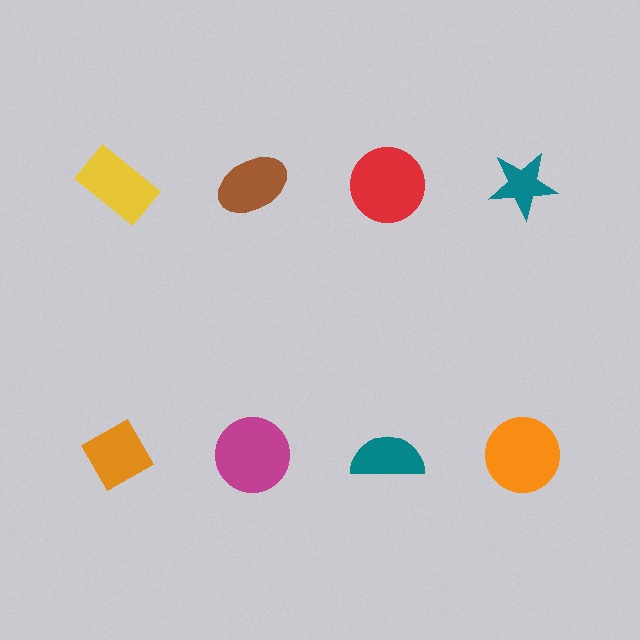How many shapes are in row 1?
4 shapes.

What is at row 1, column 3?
A red circle.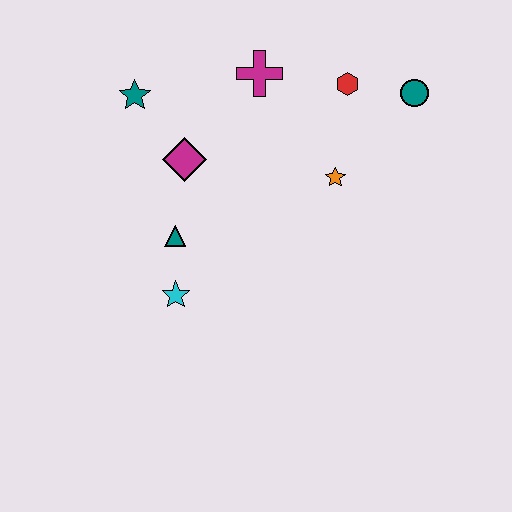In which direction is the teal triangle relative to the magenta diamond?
The teal triangle is below the magenta diamond.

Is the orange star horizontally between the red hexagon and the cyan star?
Yes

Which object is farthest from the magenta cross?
The cyan star is farthest from the magenta cross.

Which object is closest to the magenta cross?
The red hexagon is closest to the magenta cross.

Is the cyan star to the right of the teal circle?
No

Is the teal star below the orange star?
No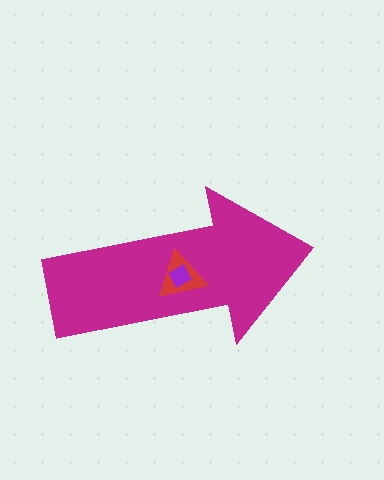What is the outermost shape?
The magenta arrow.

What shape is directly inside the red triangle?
The purple diamond.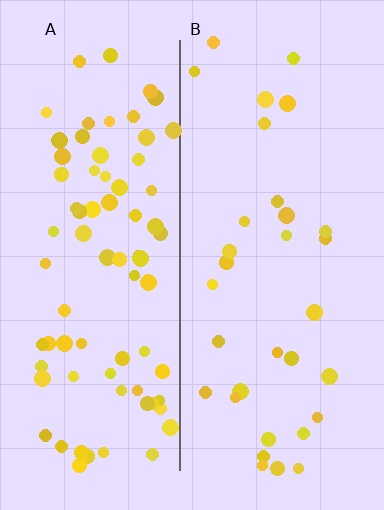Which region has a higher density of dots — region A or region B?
A (the left).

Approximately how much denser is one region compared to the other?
Approximately 2.5× — region A over region B.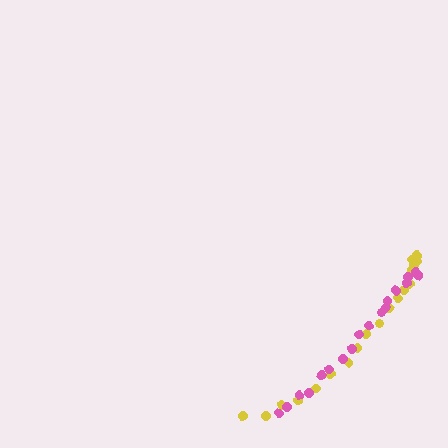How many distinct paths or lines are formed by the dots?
There are 2 distinct paths.